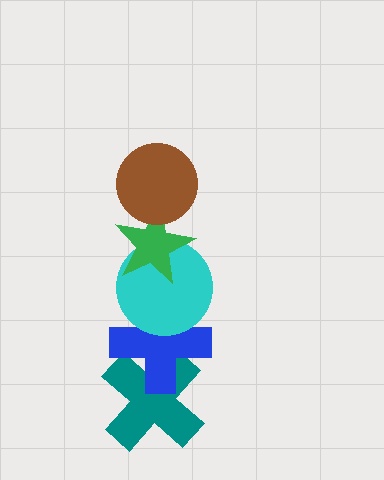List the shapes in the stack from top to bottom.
From top to bottom: the brown circle, the green star, the cyan circle, the blue cross, the teal cross.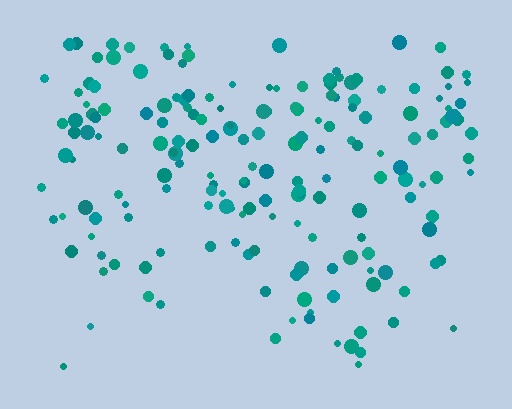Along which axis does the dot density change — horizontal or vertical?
Vertical.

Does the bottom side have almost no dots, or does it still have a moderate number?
Still a moderate number, just noticeably fewer than the top.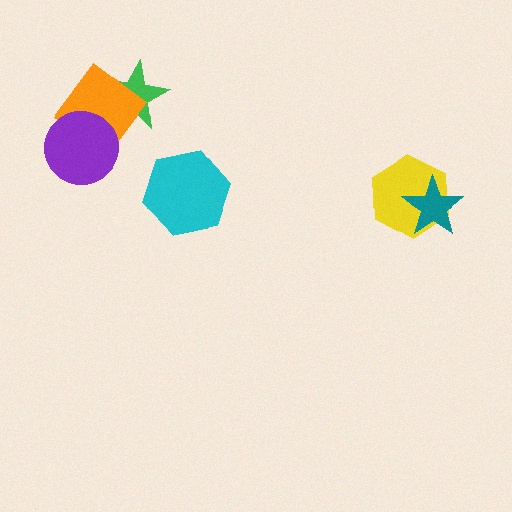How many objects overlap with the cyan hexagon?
0 objects overlap with the cyan hexagon.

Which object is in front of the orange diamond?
The purple circle is in front of the orange diamond.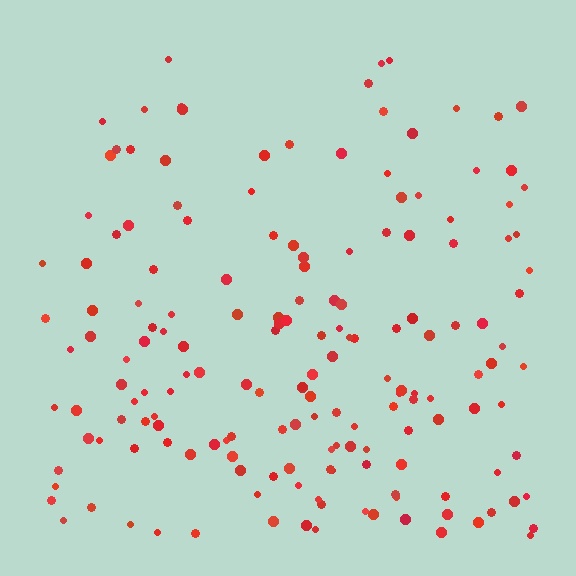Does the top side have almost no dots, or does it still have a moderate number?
Still a moderate number, just noticeably fewer than the bottom.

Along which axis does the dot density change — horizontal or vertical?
Vertical.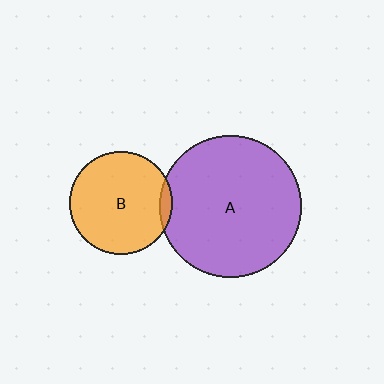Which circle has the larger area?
Circle A (purple).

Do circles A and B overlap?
Yes.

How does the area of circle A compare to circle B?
Approximately 1.9 times.